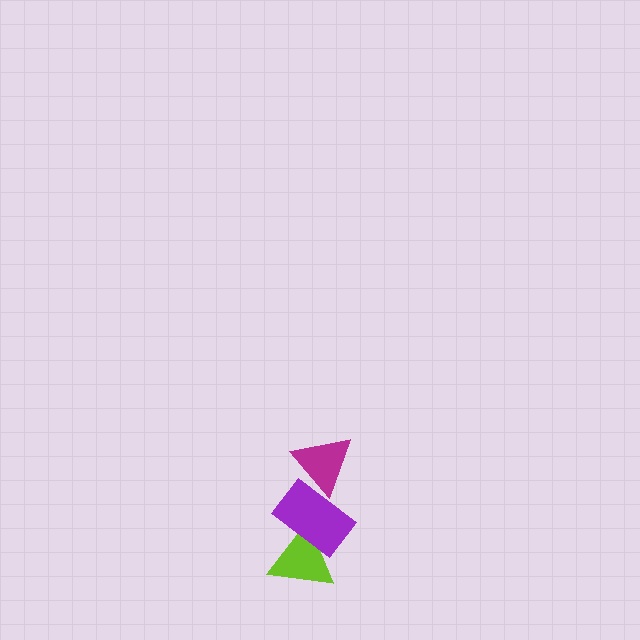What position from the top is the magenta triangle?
The magenta triangle is 1st from the top.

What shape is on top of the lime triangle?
The purple rectangle is on top of the lime triangle.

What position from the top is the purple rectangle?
The purple rectangle is 2nd from the top.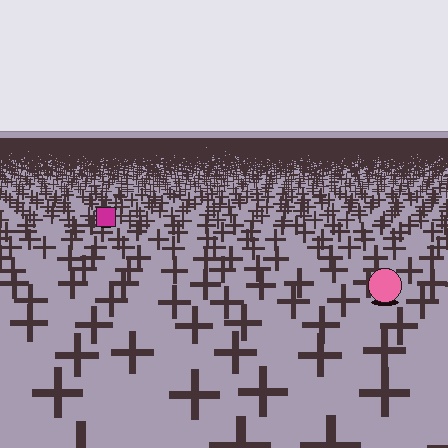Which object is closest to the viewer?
The pink circle is closest. The texture marks near it are larger and more spread out.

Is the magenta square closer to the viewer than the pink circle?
No. The pink circle is closer — you can tell from the texture gradient: the ground texture is coarser near it.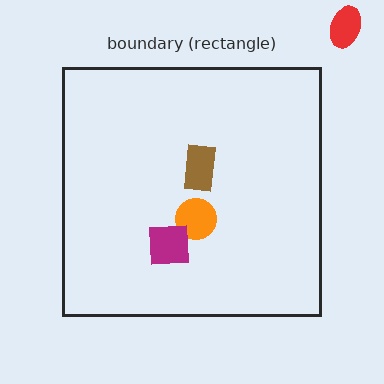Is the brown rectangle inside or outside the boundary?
Inside.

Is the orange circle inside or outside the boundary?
Inside.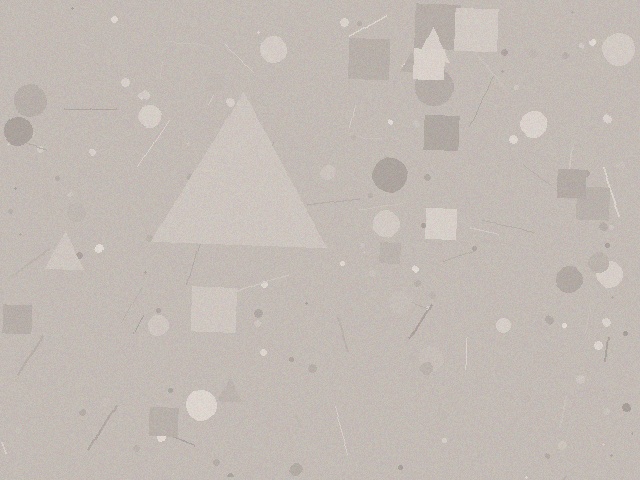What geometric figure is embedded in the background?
A triangle is embedded in the background.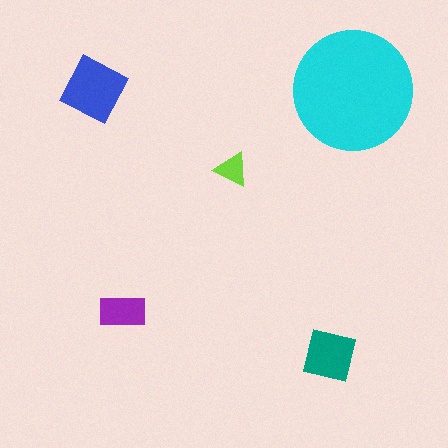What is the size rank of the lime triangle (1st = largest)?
5th.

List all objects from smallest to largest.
The lime triangle, the purple rectangle, the teal square, the blue square, the cyan circle.